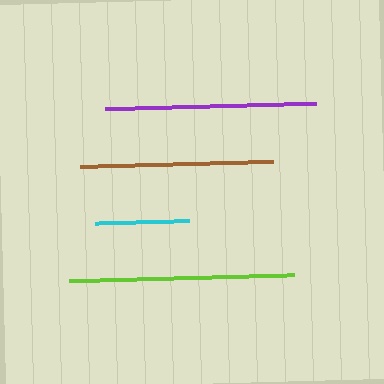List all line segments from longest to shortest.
From longest to shortest: lime, purple, brown, cyan.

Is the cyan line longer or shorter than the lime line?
The lime line is longer than the cyan line.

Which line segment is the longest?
The lime line is the longest at approximately 225 pixels.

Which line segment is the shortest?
The cyan line is the shortest at approximately 94 pixels.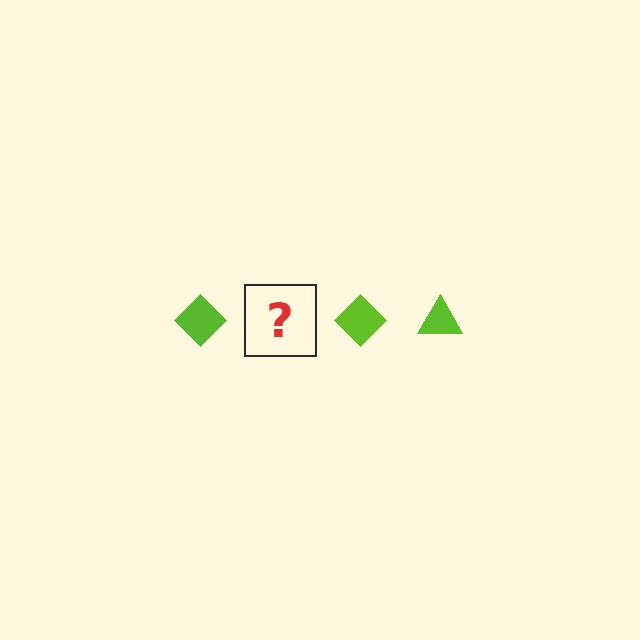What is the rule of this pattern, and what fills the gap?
The rule is that the pattern cycles through diamond, triangle shapes in lime. The gap should be filled with a lime triangle.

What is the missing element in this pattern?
The missing element is a lime triangle.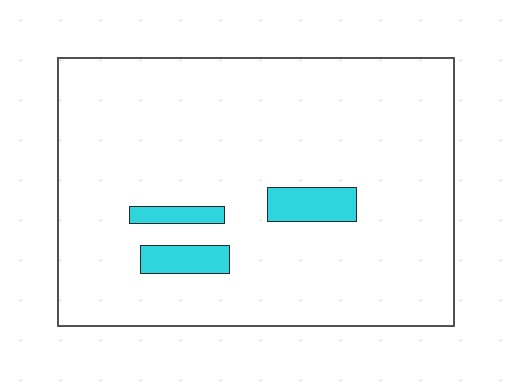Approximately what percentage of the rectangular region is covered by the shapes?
Approximately 5%.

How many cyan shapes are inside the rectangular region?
3.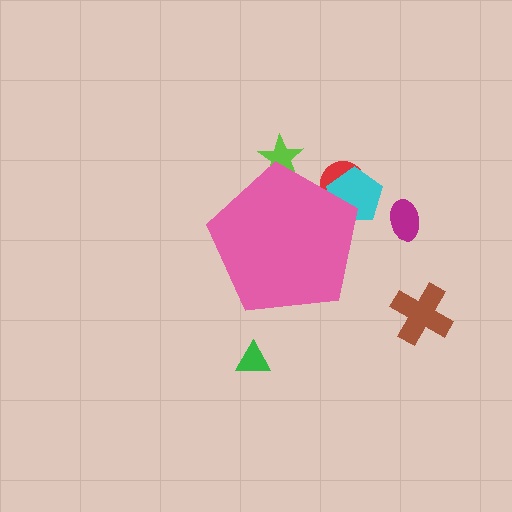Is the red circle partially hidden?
Yes, the red circle is partially hidden behind the pink pentagon.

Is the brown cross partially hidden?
No, the brown cross is fully visible.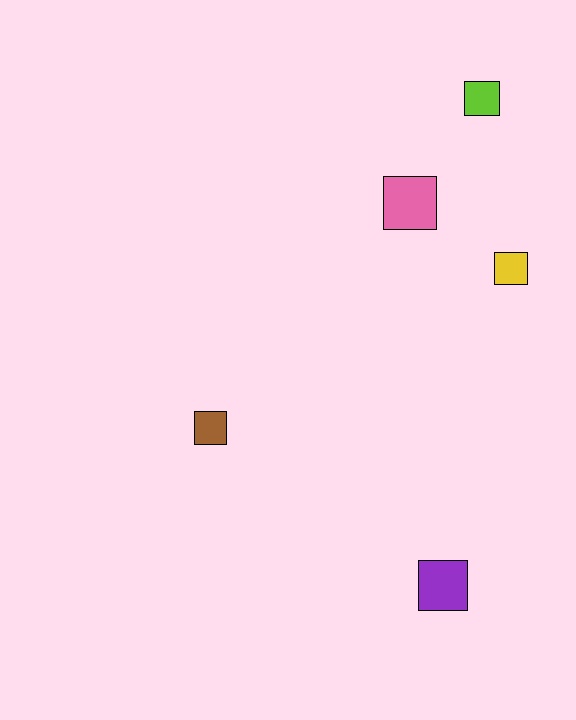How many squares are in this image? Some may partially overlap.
There are 5 squares.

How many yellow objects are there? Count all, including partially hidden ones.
There is 1 yellow object.